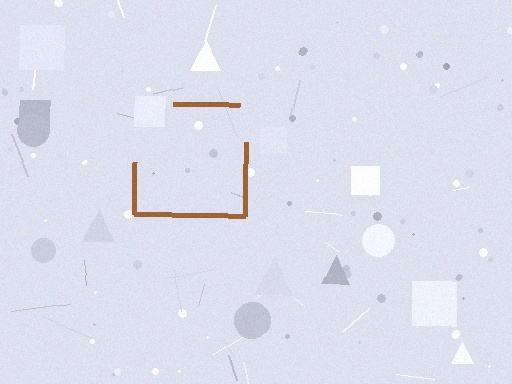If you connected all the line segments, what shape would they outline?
They would outline a square.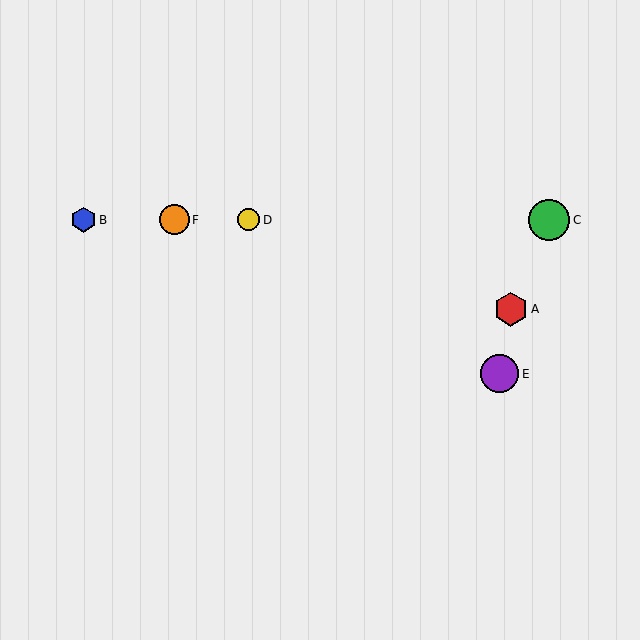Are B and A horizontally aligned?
No, B is at y≈220 and A is at y≈309.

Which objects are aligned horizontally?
Objects B, C, D, F are aligned horizontally.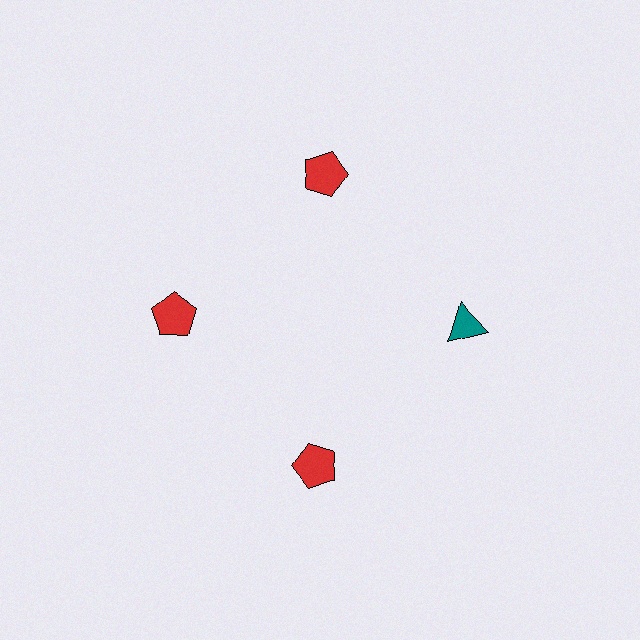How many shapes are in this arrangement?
There are 4 shapes arranged in a ring pattern.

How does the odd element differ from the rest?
It differs in both color (teal instead of red) and shape (triangle instead of pentagon).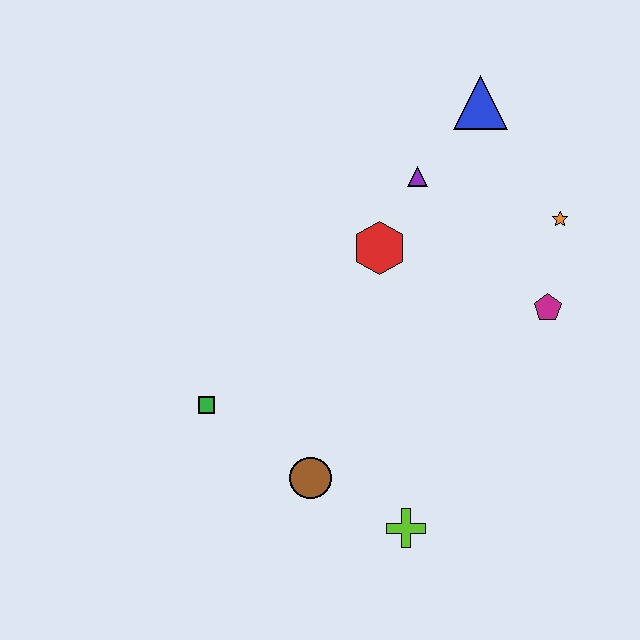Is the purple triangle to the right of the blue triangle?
No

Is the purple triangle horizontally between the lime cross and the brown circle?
No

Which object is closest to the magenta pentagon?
The orange star is closest to the magenta pentagon.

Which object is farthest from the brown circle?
The blue triangle is farthest from the brown circle.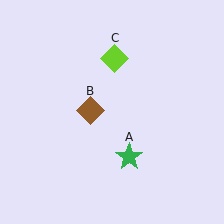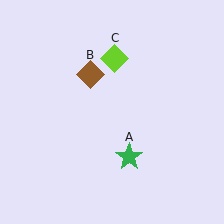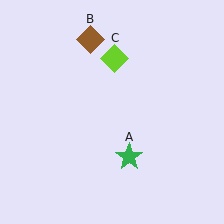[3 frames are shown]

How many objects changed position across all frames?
1 object changed position: brown diamond (object B).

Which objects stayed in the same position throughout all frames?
Green star (object A) and lime diamond (object C) remained stationary.